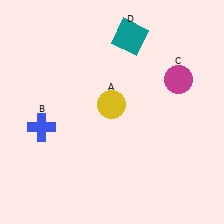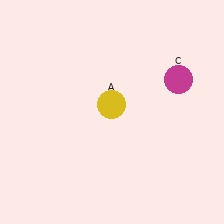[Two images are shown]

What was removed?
The teal square (D), the blue cross (B) were removed in Image 2.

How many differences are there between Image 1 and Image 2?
There are 2 differences between the two images.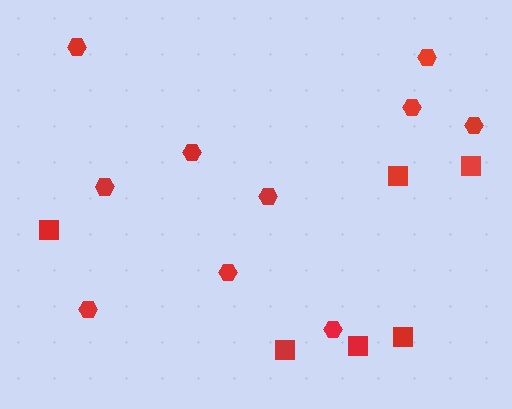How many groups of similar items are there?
There are 2 groups: one group of squares (6) and one group of hexagons (10).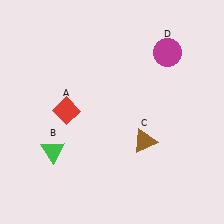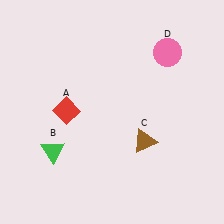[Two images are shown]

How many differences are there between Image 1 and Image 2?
There is 1 difference between the two images.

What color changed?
The circle (D) changed from magenta in Image 1 to pink in Image 2.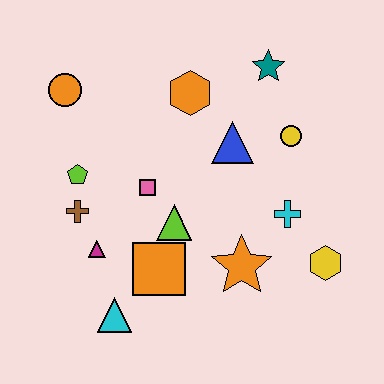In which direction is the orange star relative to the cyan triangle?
The orange star is to the right of the cyan triangle.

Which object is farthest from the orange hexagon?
The cyan triangle is farthest from the orange hexagon.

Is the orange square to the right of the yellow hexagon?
No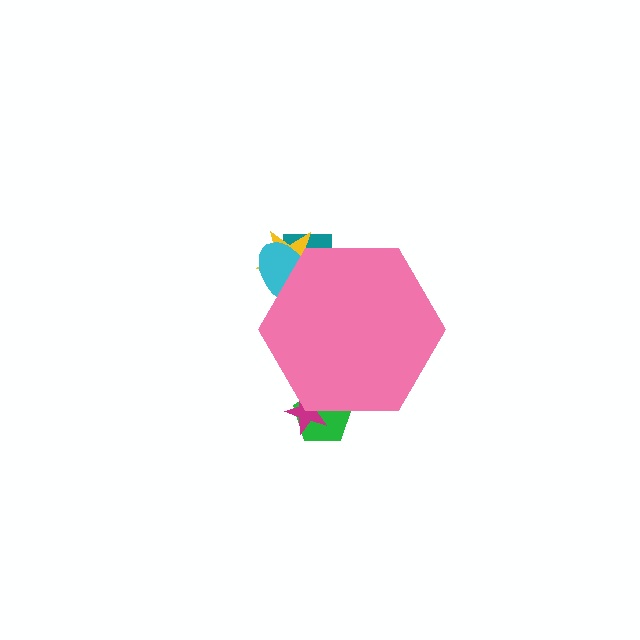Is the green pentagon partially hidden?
Yes, the green pentagon is partially hidden behind the pink hexagon.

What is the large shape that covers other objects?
A pink hexagon.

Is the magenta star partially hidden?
Yes, the magenta star is partially hidden behind the pink hexagon.